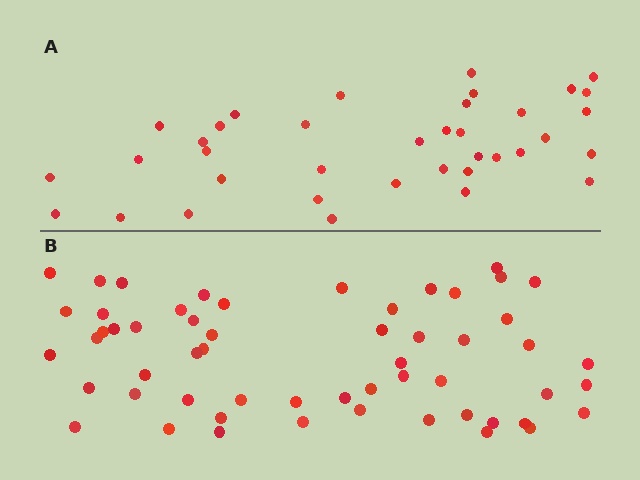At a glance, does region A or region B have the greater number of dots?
Region B (the bottom region) has more dots.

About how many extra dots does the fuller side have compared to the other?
Region B has approximately 20 more dots than region A.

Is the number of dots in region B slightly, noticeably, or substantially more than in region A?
Region B has substantially more. The ratio is roughly 1.5 to 1.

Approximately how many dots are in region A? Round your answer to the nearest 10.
About 40 dots. (The exact count is 37, which rounds to 40.)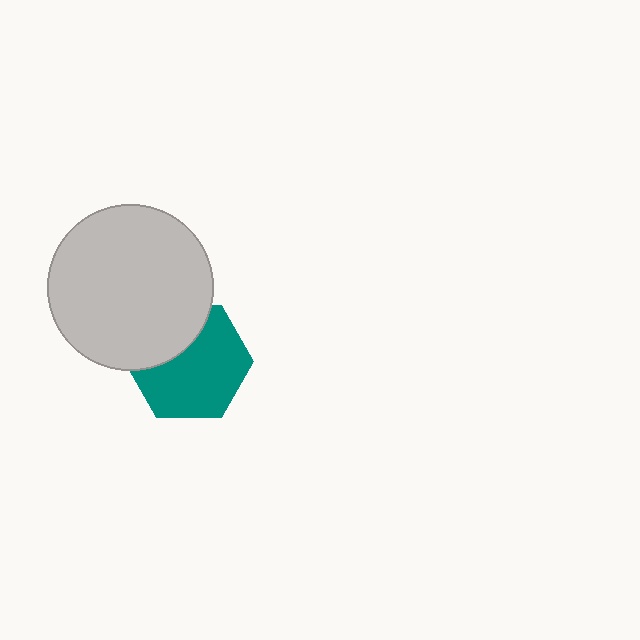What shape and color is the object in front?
The object in front is a light gray circle.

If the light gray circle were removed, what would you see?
You would see the complete teal hexagon.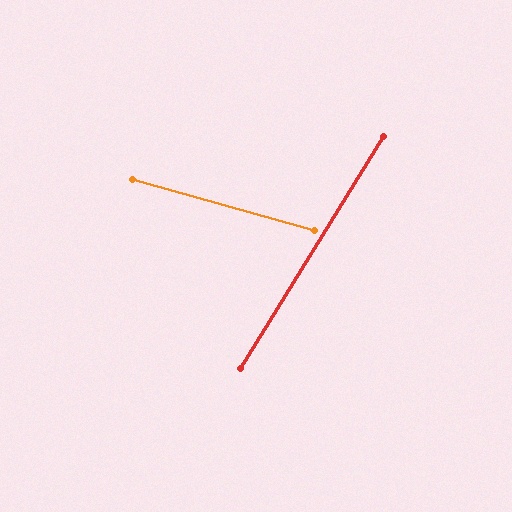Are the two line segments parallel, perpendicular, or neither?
Neither parallel nor perpendicular — they differ by about 74°.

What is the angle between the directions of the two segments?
Approximately 74 degrees.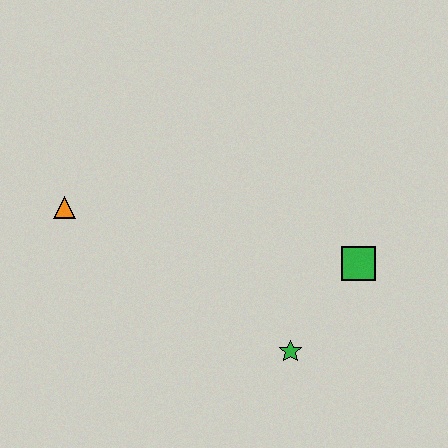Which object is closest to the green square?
The green star is closest to the green square.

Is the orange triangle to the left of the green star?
Yes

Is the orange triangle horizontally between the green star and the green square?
No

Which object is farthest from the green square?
The orange triangle is farthest from the green square.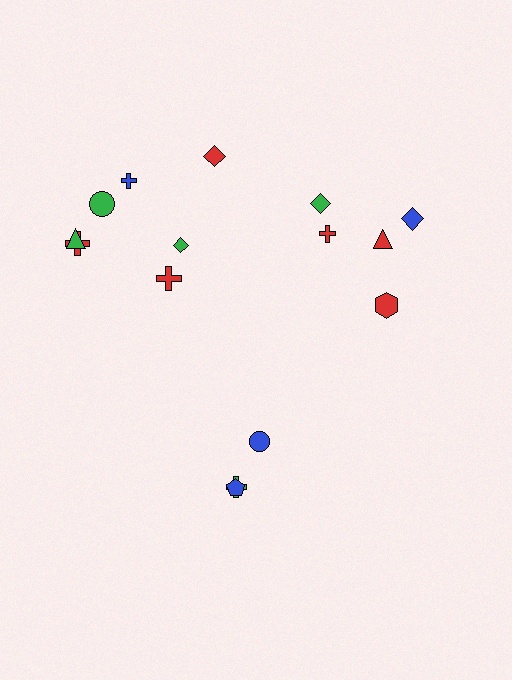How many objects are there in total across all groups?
There are 15 objects.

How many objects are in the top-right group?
There are 5 objects.